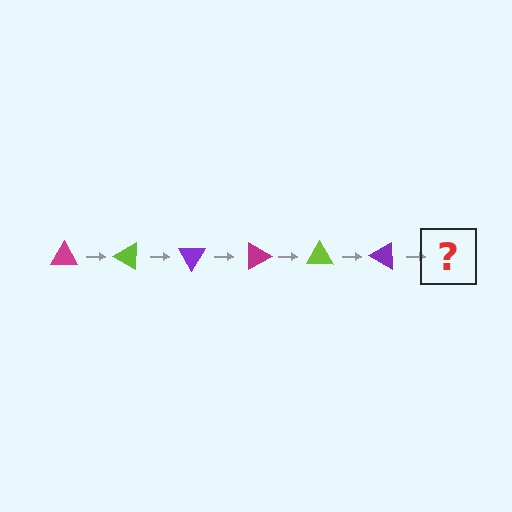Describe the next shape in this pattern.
It should be a magenta triangle, rotated 180 degrees from the start.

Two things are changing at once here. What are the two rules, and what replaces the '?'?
The two rules are that it rotates 30 degrees each step and the color cycles through magenta, lime, and purple. The '?' should be a magenta triangle, rotated 180 degrees from the start.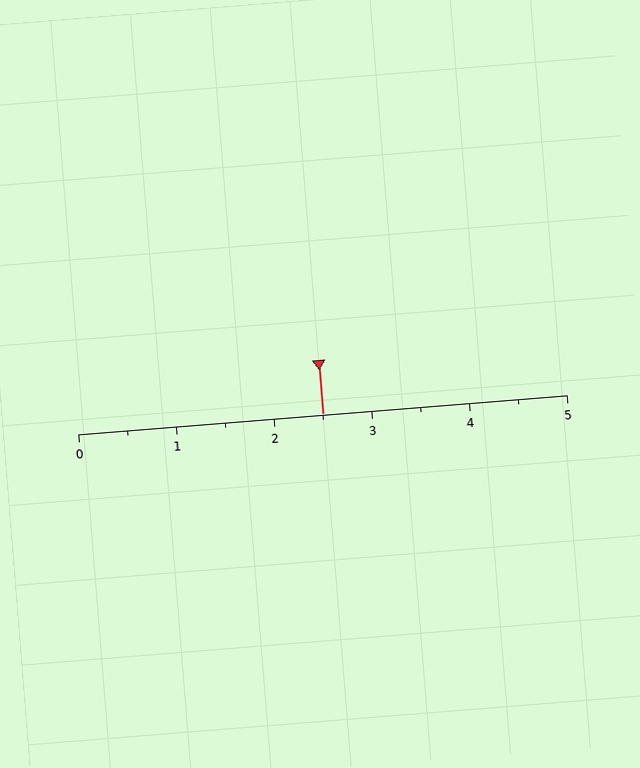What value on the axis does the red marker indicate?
The marker indicates approximately 2.5.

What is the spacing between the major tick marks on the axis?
The major ticks are spaced 1 apart.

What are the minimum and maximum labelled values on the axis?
The axis runs from 0 to 5.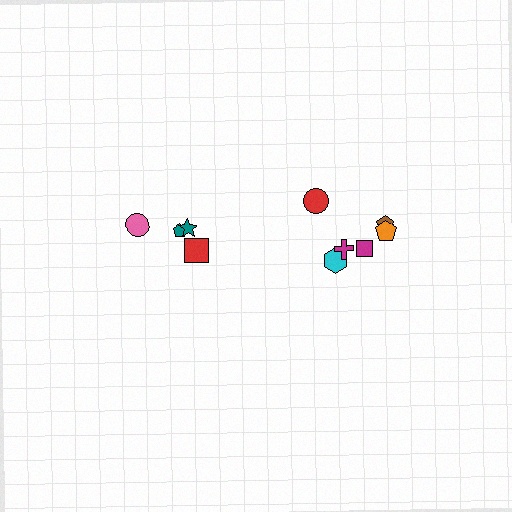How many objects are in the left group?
There are 4 objects.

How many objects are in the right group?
There are 6 objects.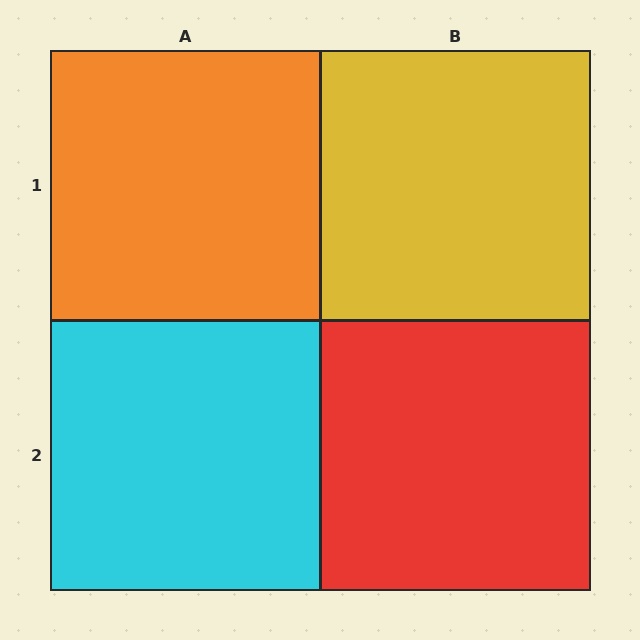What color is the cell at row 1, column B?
Yellow.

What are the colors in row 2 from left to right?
Cyan, red.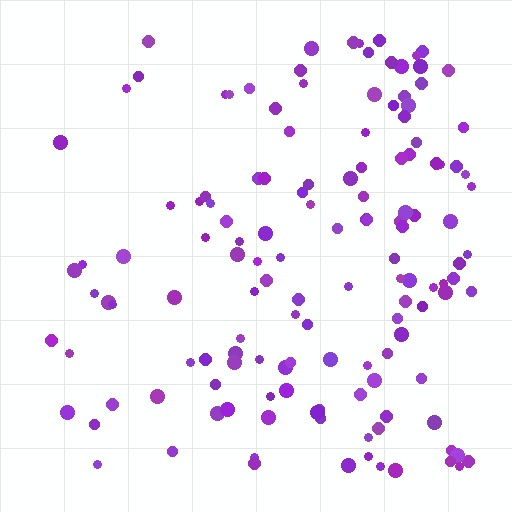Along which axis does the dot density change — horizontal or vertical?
Horizontal.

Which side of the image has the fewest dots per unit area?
The left.